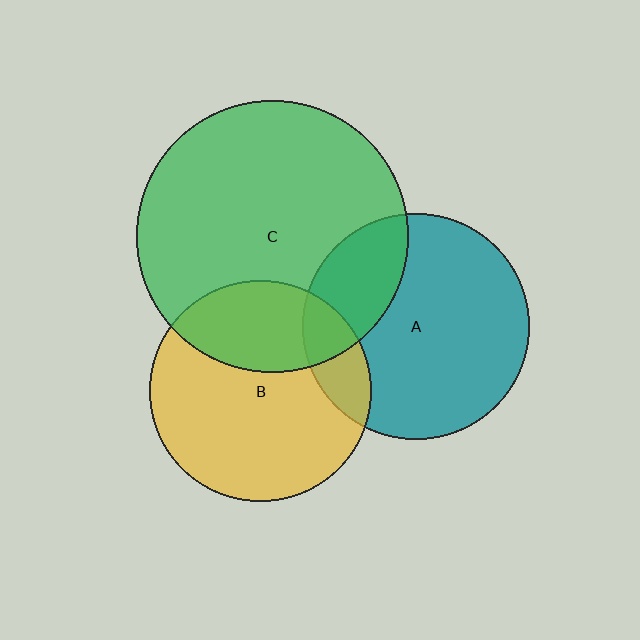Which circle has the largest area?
Circle C (green).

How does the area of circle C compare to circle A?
Approximately 1.4 times.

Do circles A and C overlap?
Yes.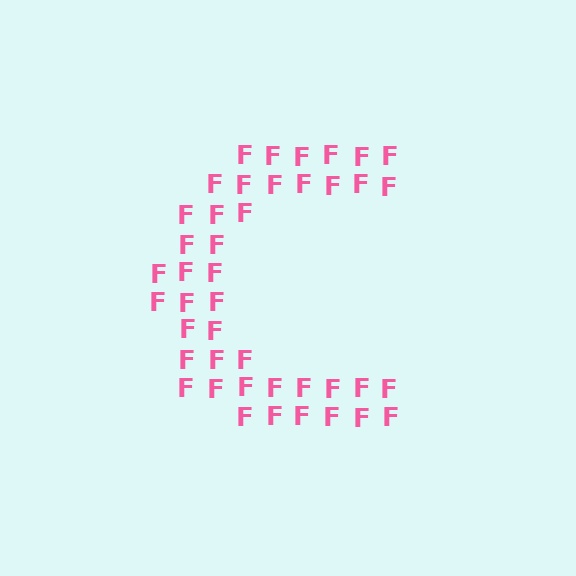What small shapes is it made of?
It is made of small letter F's.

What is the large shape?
The large shape is the letter C.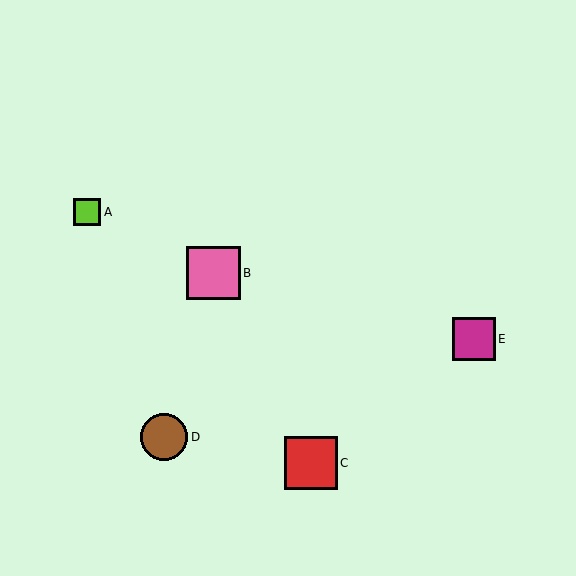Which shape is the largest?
The pink square (labeled B) is the largest.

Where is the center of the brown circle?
The center of the brown circle is at (164, 437).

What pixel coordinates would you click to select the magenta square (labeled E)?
Click at (474, 339) to select the magenta square E.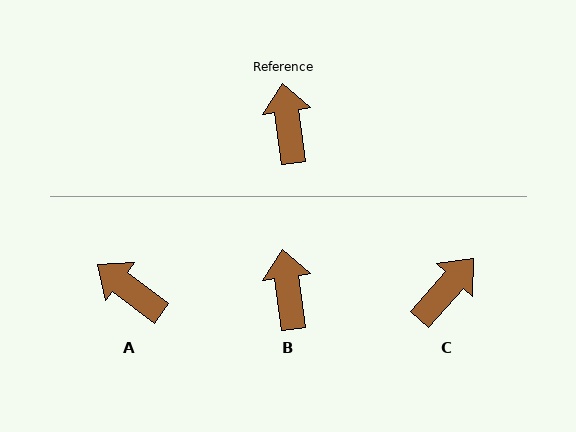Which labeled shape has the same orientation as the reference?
B.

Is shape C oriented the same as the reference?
No, it is off by about 49 degrees.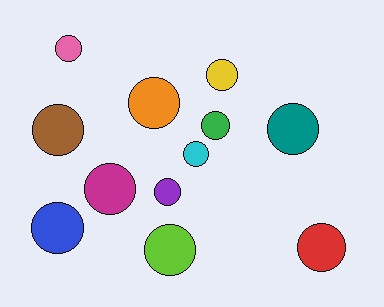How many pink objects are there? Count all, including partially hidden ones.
There is 1 pink object.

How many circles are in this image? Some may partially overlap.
There are 12 circles.